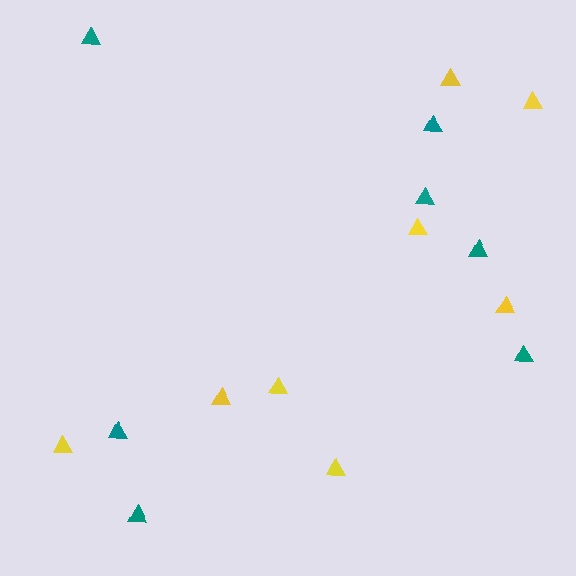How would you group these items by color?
There are 2 groups: one group of teal triangles (7) and one group of yellow triangles (8).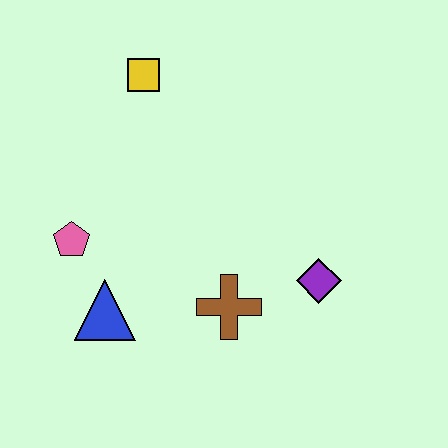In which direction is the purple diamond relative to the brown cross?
The purple diamond is to the right of the brown cross.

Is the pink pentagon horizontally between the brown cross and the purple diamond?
No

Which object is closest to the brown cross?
The purple diamond is closest to the brown cross.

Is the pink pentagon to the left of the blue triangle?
Yes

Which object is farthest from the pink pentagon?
The purple diamond is farthest from the pink pentagon.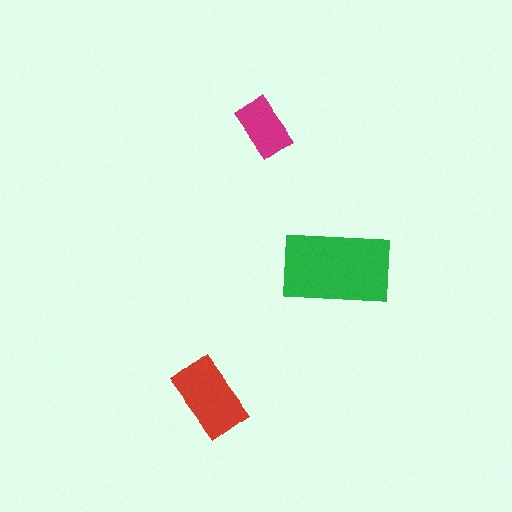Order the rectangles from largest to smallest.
the green one, the red one, the magenta one.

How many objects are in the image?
There are 3 objects in the image.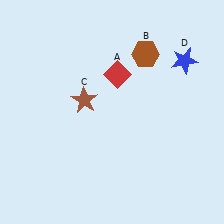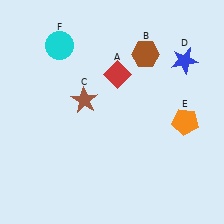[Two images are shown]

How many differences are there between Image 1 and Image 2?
There are 2 differences between the two images.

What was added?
An orange pentagon (E), a cyan circle (F) were added in Image 2.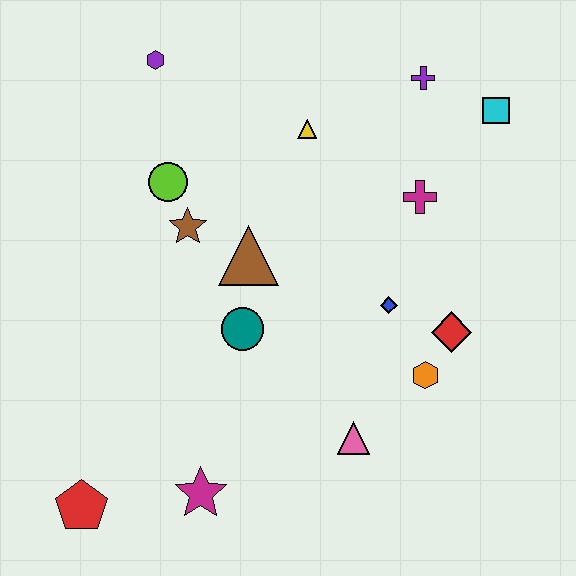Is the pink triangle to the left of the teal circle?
No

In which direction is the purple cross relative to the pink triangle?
The purple cross is above the pink triangle.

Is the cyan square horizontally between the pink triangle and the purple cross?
No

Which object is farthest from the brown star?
The cyan square is farthest from the brown star.